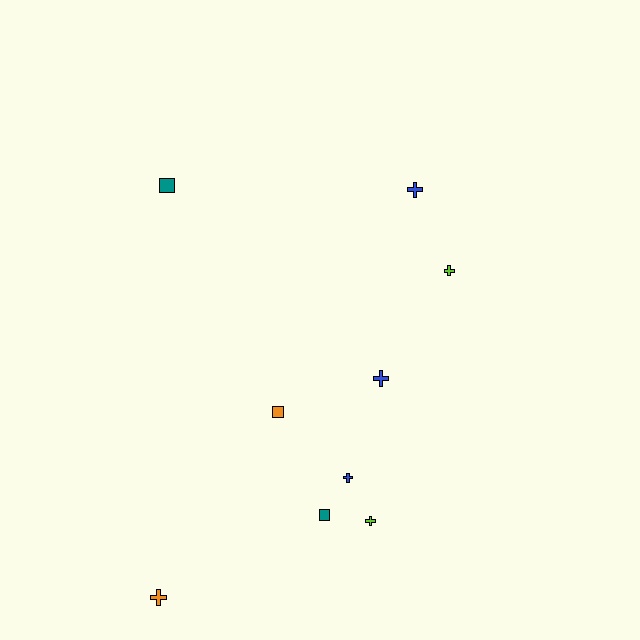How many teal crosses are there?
There are no teal crosses.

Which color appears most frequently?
Blue, with 3 objects.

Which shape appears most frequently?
Cross, with 6 objects.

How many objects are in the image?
There are 9 objects.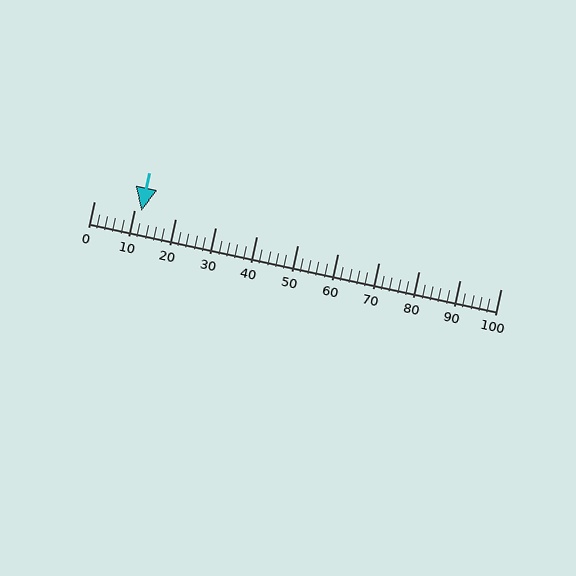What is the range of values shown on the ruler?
The ruler shows values from 0 to 100.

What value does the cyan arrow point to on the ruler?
The cyan arrow points to approximately 12.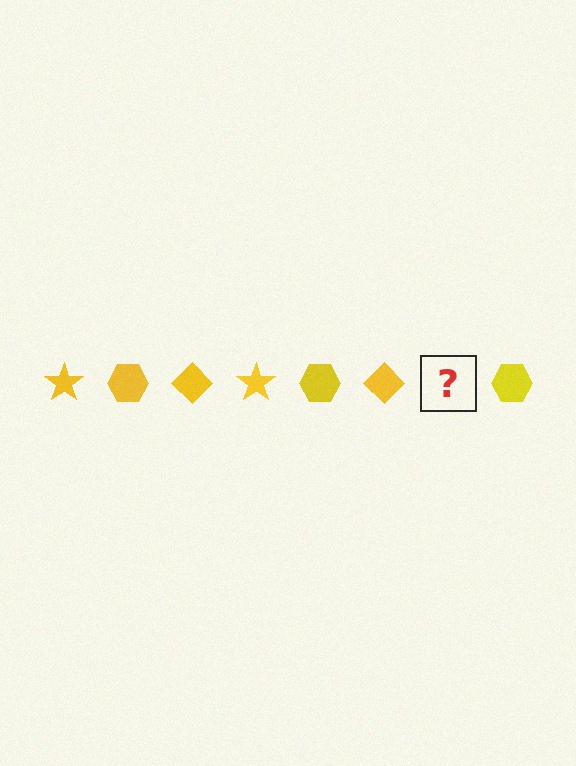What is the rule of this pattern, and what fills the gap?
The rule is that the pattern cycles through star, hexagon, diamond shapes in yellow. The gap should be filled with a yellow star.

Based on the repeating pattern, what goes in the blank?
The blank should be a yellow star.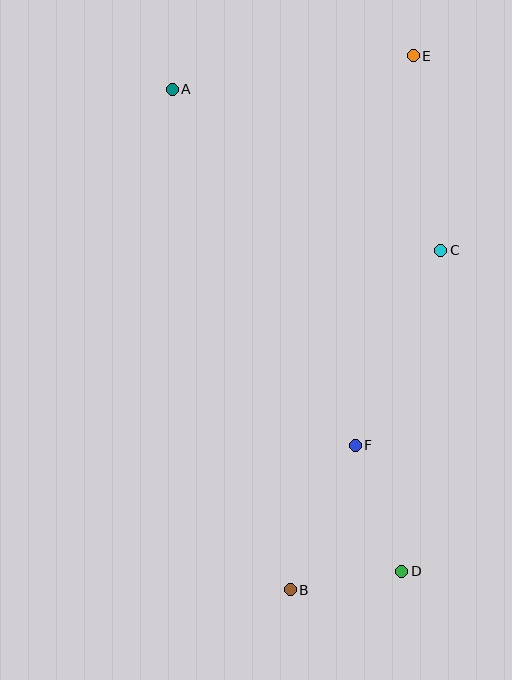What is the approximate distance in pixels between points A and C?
The distance between A and C is approximately 313 pixels.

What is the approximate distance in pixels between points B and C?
The distance between B and C is approximately 371 pixels.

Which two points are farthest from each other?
Points B and E are farthest from each other.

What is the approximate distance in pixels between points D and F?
The distance between D and F is approximately 134 pixels.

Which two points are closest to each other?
Points B and D are closest to each other.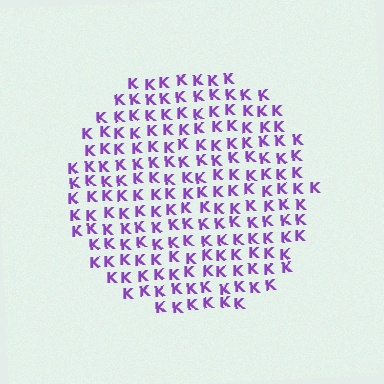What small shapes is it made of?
It is made of small letter K's.